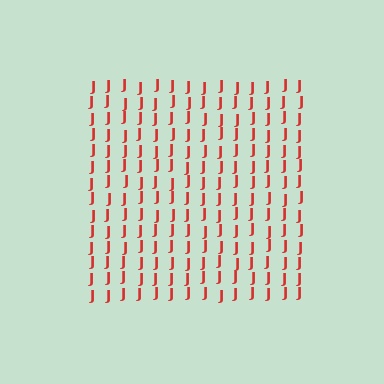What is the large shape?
The large shape is a square.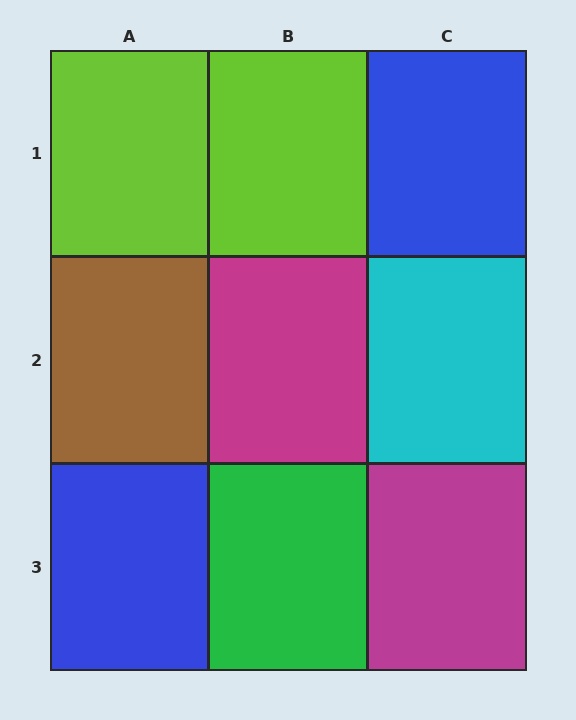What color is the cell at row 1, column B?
Lime.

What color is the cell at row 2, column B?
Magenta.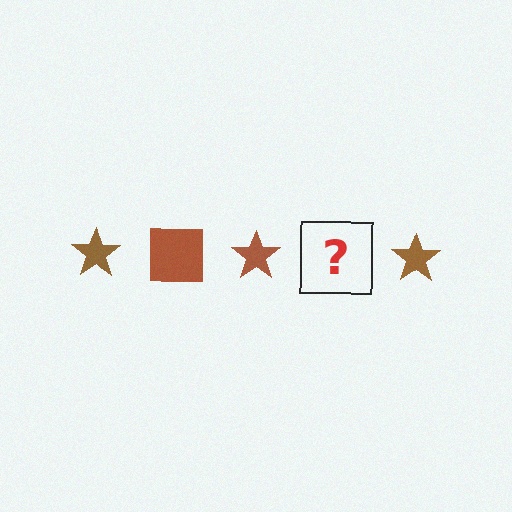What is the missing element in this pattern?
The missing element is a brown square.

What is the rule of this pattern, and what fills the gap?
The rule is that the pattern cycles through star, square shapes in brown. The gap should be filled with a brown square.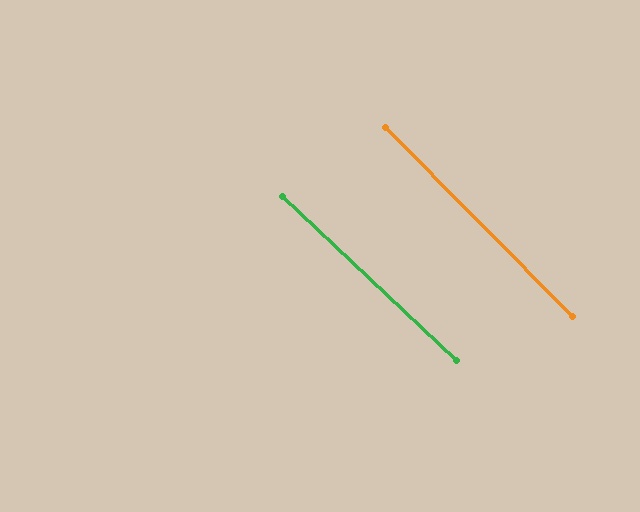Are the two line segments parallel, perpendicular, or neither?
Parallel — their directions differ by only 1.8°.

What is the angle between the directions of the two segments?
Approximately 2 degrees.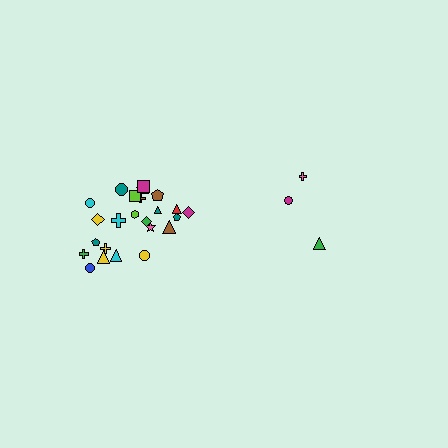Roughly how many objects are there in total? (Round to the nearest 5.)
Roughly 30 objects in total.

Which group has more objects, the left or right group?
The left group.